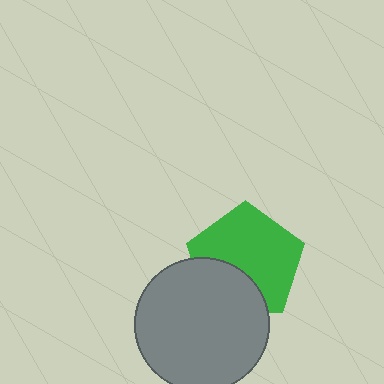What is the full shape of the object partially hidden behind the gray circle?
The partially hidden object is a green pentagon.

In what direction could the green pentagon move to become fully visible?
The green pentagon could move up. That would shift it out from behind the gray circle entirely.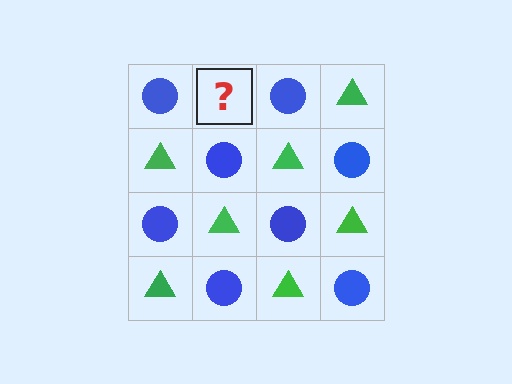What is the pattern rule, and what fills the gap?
The rule is that it alternates blue circle and green triangle in a checkerboard pattern. The gap should be filled with a green triangle.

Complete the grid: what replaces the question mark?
The question mark should be replaced with a green triangle.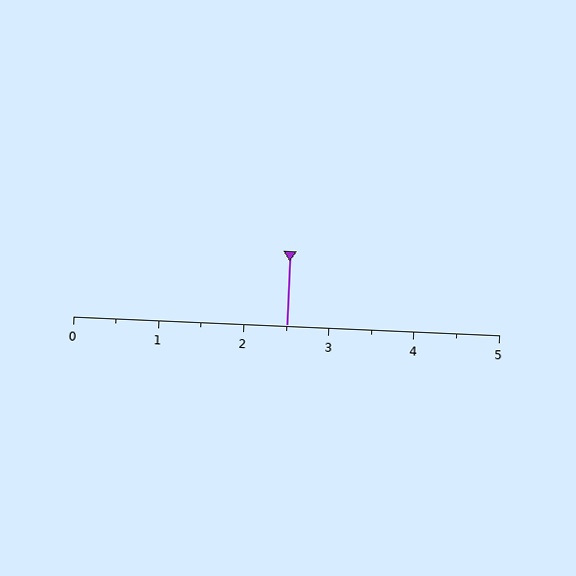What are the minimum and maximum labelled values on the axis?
The axis runs from 0 to 5.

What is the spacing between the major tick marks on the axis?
The major ticks are spaced 1 apart.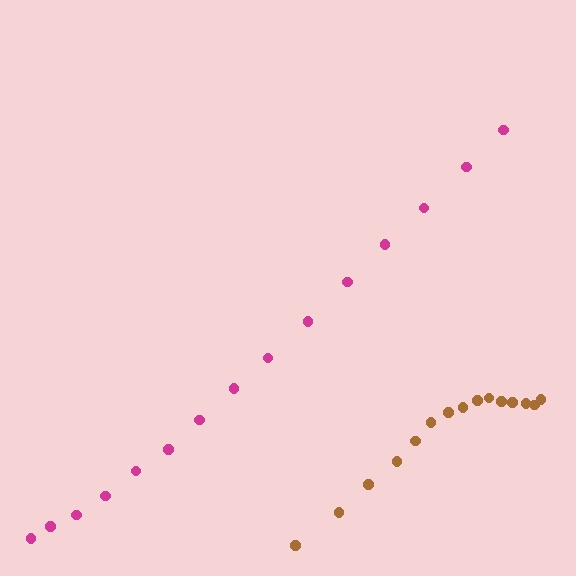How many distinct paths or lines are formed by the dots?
There are 2 distinct paths.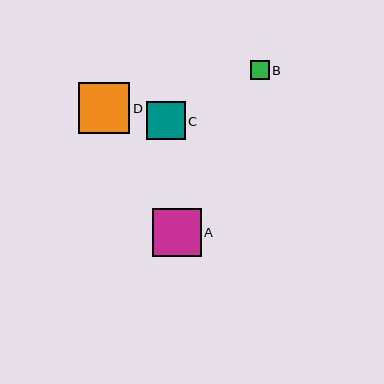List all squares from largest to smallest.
From largest to smallest: D, A, C, B.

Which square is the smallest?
Square B is the smallest with a size of approximately 19 pixels.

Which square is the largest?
Square D is the largest with a size of approximately 51 pixels.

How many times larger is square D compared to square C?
Square D is approximately 1.3 times the size of square C.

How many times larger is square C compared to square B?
Square C is approximately 2.0 times the size of square B.